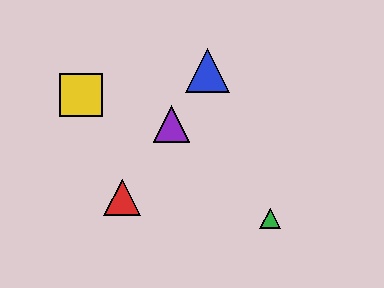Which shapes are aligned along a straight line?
The red triangle, the blue triangle, the purple triangle are aligned along a straight line.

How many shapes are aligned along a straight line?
3 shapes (the red triangle, the blue triangle, the purple triangle) are aligned along a straight line.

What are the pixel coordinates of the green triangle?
The green triangle is at (270, 219).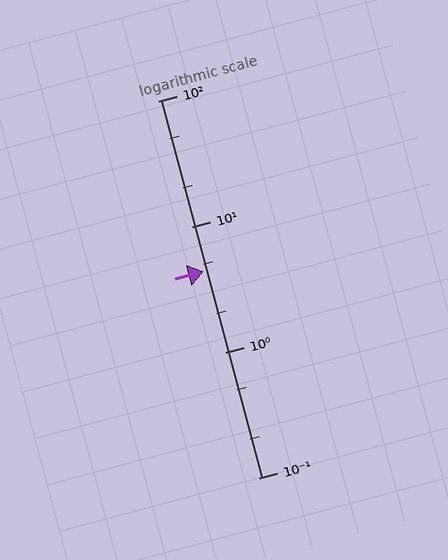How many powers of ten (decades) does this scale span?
The scale spans 3 decades, from 0.1 to 100.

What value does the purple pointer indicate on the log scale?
The pointer indicates approximately 4.4.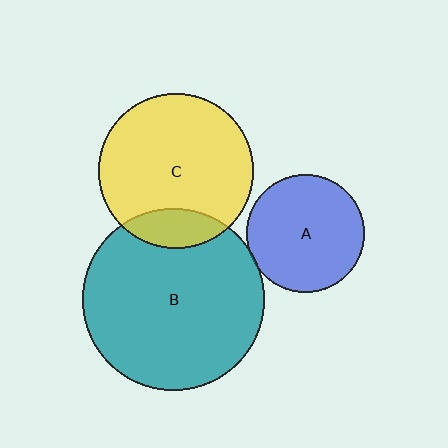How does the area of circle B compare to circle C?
Approximately 1.4 times.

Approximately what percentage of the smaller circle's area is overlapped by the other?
Approximately 15%.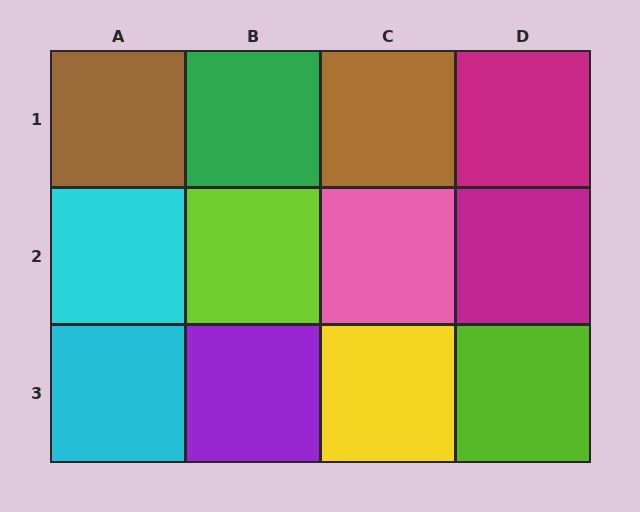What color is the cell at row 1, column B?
Green.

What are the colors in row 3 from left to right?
Cyan, purple, yellow, lime.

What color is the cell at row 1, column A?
Brown.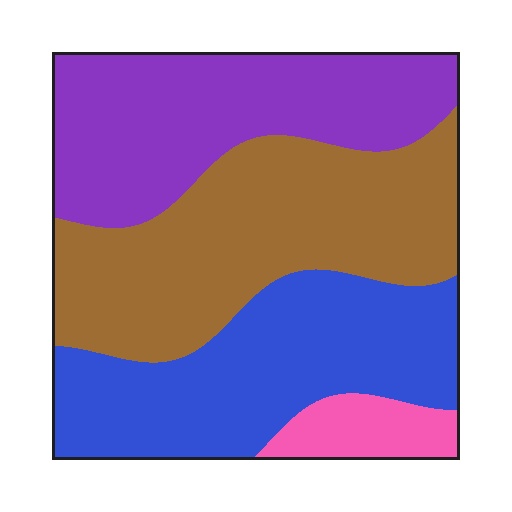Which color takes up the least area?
Pink, at roughly 5%.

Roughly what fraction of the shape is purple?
Purple takes up about one quarter (1/4) of the shape.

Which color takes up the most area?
Brown, at roughly 35%.